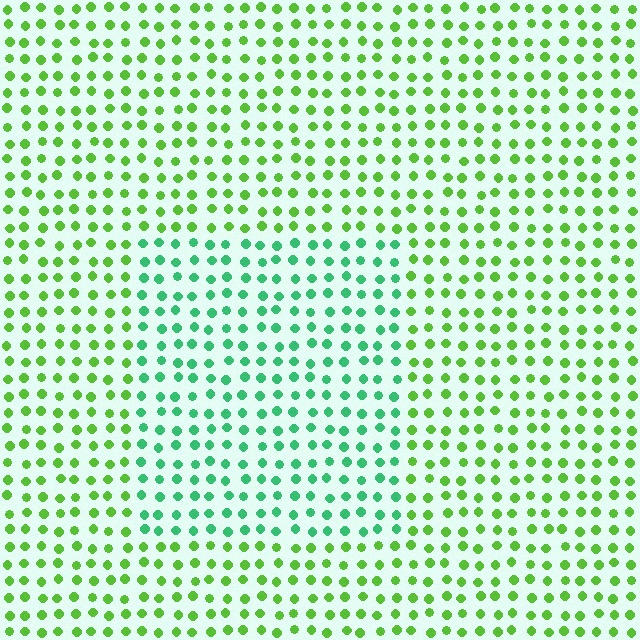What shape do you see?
I see a rectangle.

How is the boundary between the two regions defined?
The boundary is defined purely by a slight shift in hue (about 41 degrees). Spacing, size, and orientation are identical on both sides.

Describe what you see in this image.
The image is filled with small lime elements in a uniform arrangement. A rectangle-shaped region is visible where the elements are tinted to a slightly different hue, forming a subtle color boundary.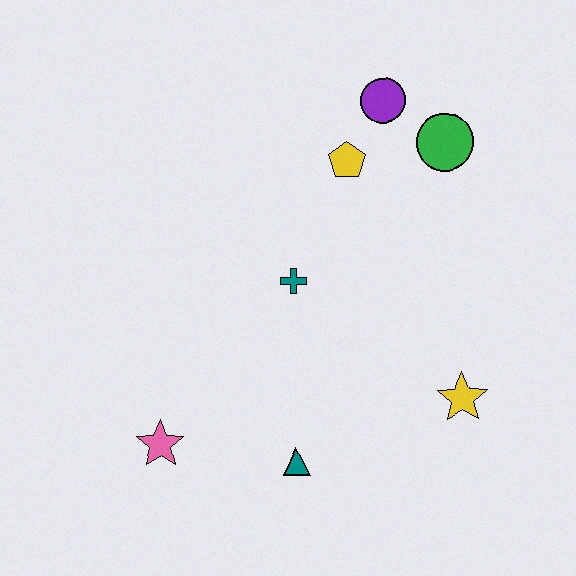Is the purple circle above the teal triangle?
Yes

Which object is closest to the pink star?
The teal triangle is closest to the pink star.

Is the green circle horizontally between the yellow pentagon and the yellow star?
Yes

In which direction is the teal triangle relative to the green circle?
The teal triangle is below the green circle.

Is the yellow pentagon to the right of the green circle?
No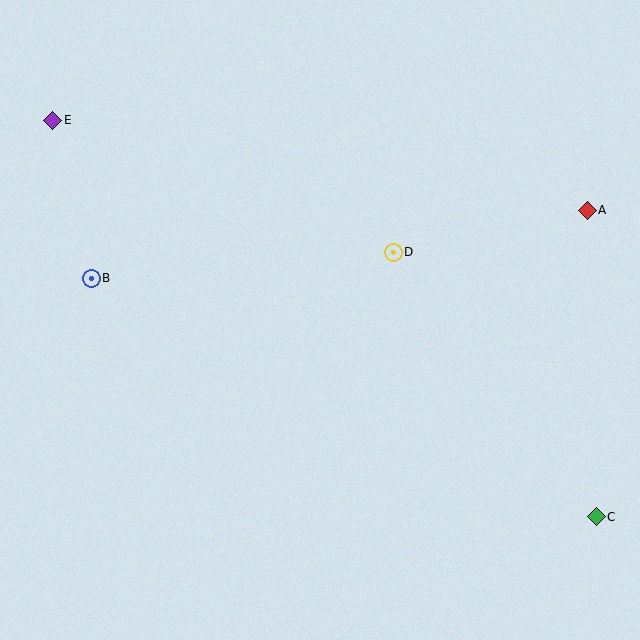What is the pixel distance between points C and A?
The distance between C and A is 307 pixels.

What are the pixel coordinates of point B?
Point B is at (91, 278).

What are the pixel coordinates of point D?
Point D is at (393, 252).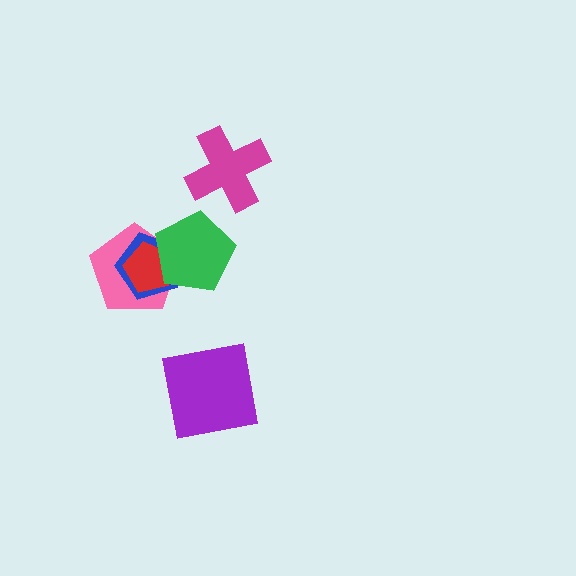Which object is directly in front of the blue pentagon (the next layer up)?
The red pentagon is directly in front of the blue pentagon.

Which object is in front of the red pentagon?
The green pentagon is in front of the red pentagon.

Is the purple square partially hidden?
No, no other shape covers it.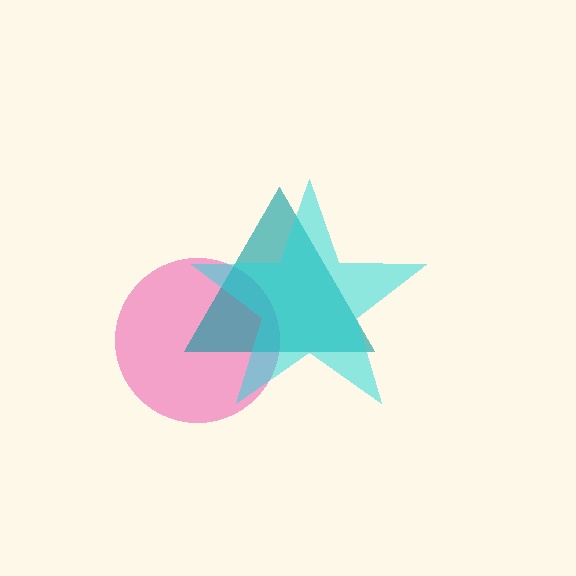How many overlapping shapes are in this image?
There are 3 overlapping shapes in the image.